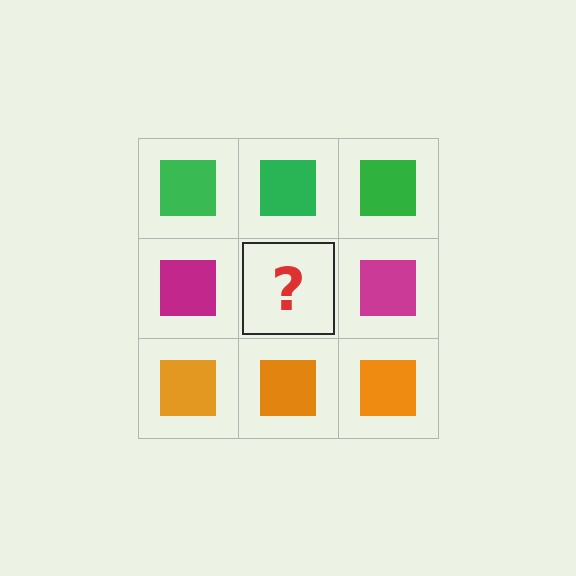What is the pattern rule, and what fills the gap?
The rule is that each row has a consistent color. The gap should be filled with a magenta square.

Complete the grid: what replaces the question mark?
The question mark should be replaced with a magenta square.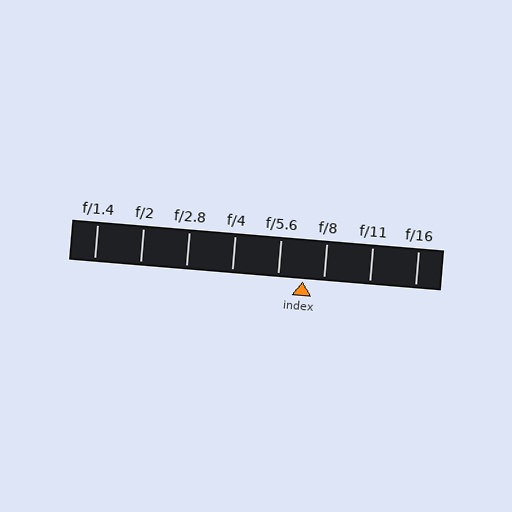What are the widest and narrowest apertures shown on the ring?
The widest aperture shown is f/1.4 and the narrowest is f/16.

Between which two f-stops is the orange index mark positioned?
The index mark is between f/5.6 and f/8.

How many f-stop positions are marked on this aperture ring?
There are 8 f-stop positions marked.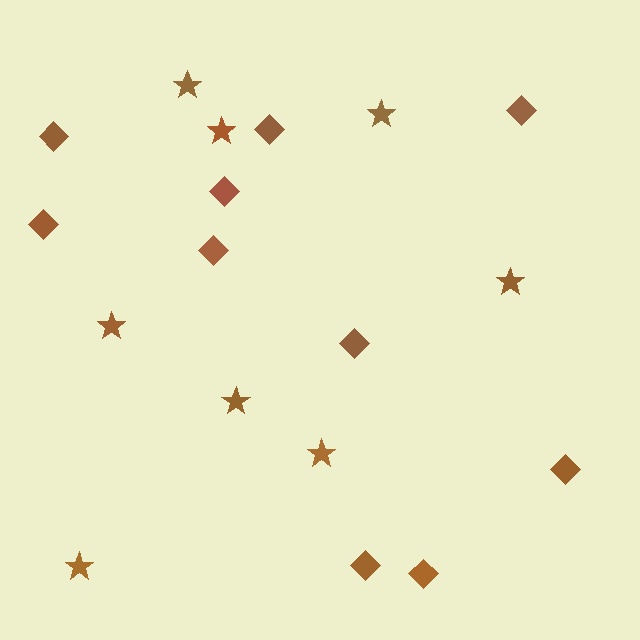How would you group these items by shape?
There are 2 groups: one group of diamonds (10) and one group of stars (8).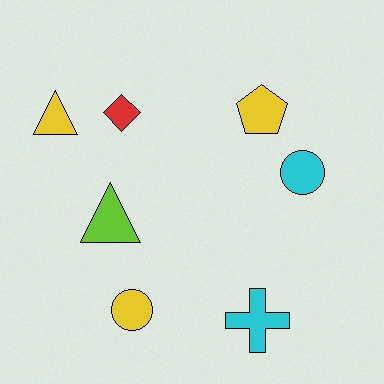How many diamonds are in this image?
There is 1 diamond.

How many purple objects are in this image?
There are no purple objects.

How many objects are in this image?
There are 7 objects.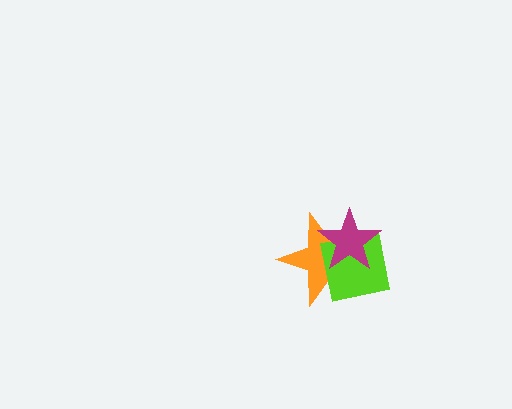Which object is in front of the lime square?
The magenta star is in front of the lime square.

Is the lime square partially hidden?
Yes, it is partially covered by another shape.